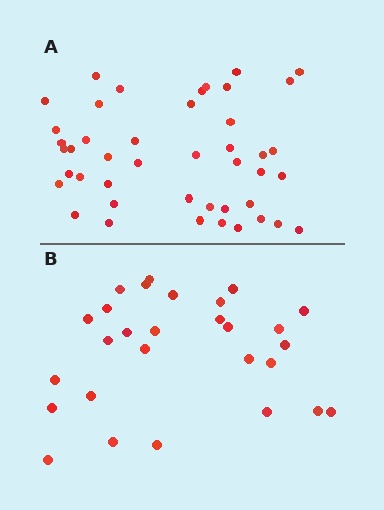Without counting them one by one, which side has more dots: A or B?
Region A (the top region) has more dots.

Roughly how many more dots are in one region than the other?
Region A has approximately 15 more dots than region B.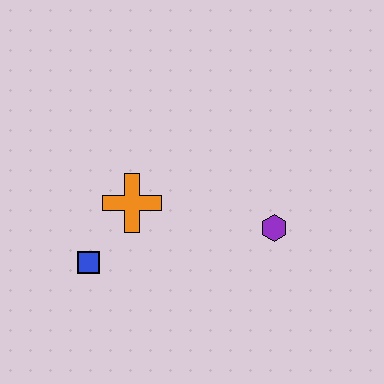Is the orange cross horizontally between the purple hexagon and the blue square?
Yes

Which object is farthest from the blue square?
The purple hexagon is farthest from the blue square.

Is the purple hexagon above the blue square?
Yes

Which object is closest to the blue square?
The orange cross is closest to the blue square.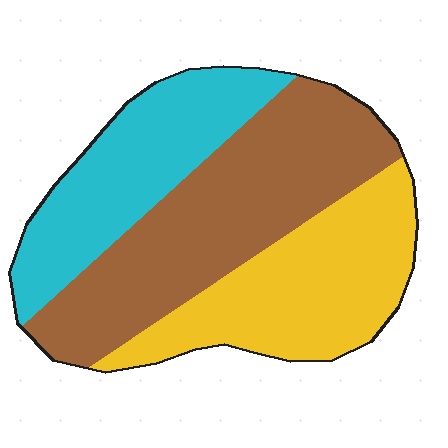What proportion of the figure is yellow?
Yellow covers about 30% of the figure.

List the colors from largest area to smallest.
From largest to smallest: brown, yellow, cyan.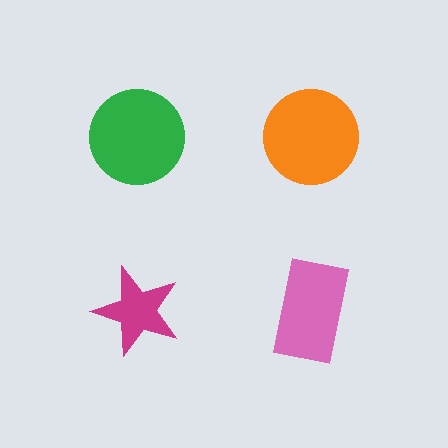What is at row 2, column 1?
A magenta star.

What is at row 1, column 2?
An orange circle.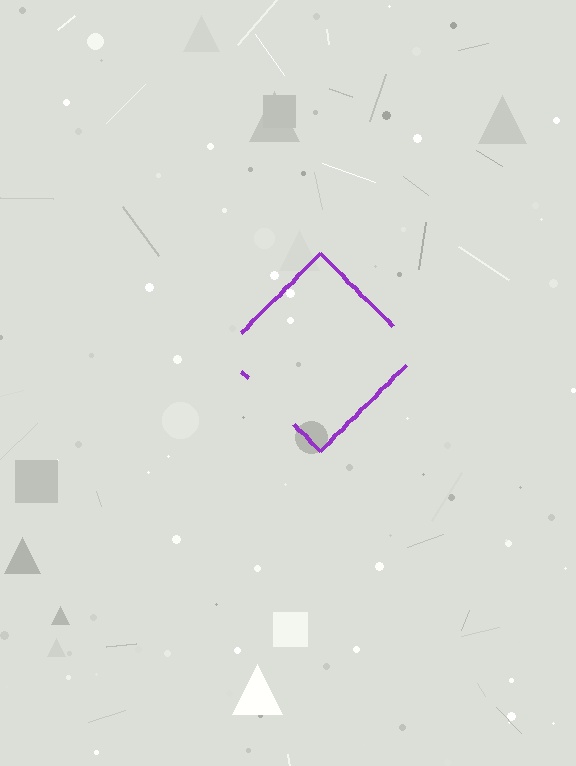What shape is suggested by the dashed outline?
The dashed outline suggests a diamond.